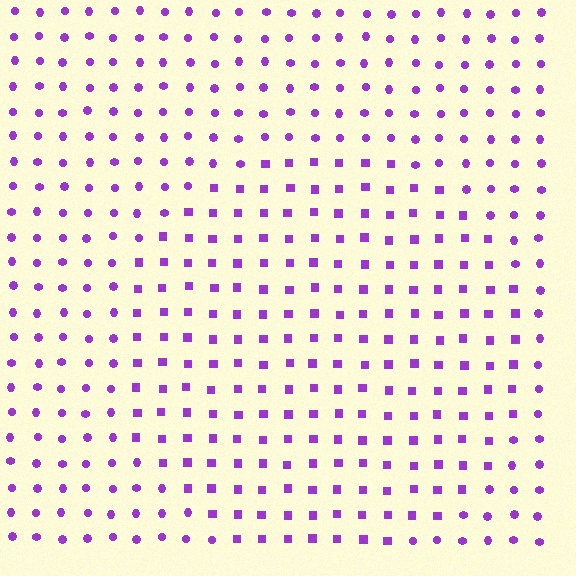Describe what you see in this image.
The image is filled with small purple elements arranged in a uniform grid. A circle-shaped region contains squares, while the surrounding area contains circles. The boundary is defined purely by the change in element shape.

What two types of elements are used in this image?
The image uses squares inside the circle region and circles outside it.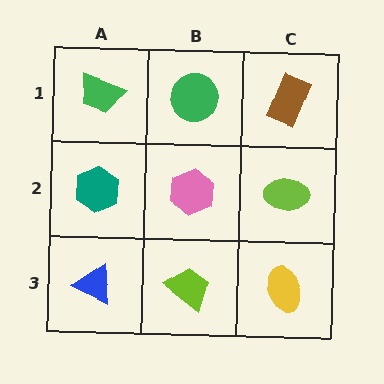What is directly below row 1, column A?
A teal hexagon.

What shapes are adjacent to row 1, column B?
A pink hexagon (row 2, column B), a green trapezoid (row 1, column A), a brown rectangle (row 1, column C).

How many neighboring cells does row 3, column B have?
3.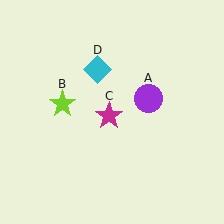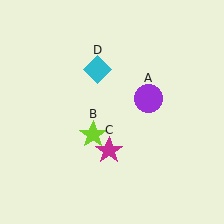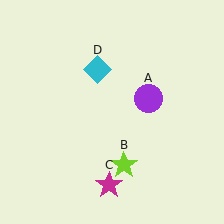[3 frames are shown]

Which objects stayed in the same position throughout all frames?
Purple circle (object A) and cyan diamond (object D) remained stationary.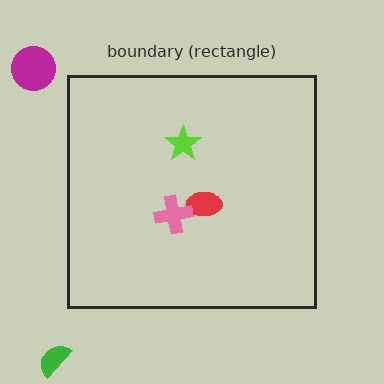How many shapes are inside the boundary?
3 inside, 2 outside.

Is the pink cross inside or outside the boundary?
Inside.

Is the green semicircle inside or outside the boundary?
Outside.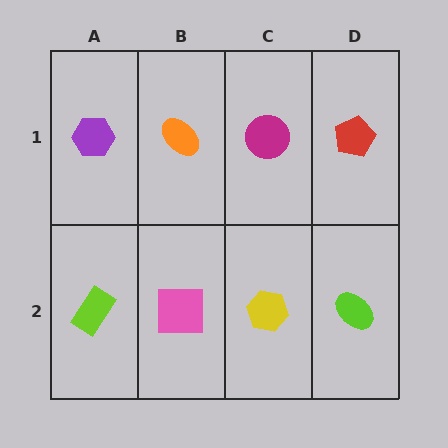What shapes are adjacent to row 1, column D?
A lime ellipse (row 2, column D), a magenta circle (row 1, column C).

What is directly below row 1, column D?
A lime ellipse.